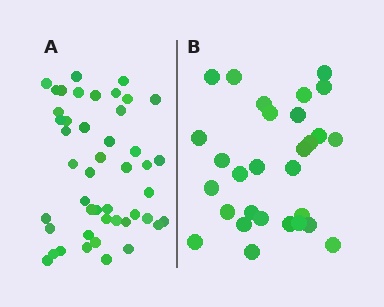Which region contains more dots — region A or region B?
Region A (the left region) has more dots.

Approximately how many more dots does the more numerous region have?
Region A has approximately 15 more dots than region B.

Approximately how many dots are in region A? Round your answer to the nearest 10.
About 50 dots. (The exact count is 46, which rounds to 50.)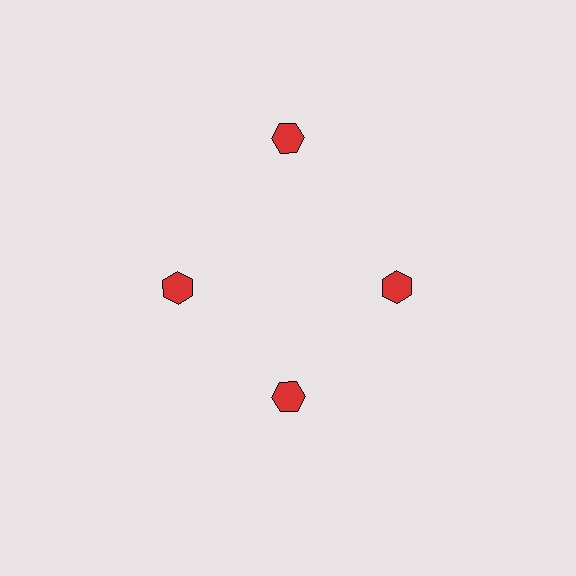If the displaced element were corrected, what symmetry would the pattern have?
It would have 4-fold rotational symmetry — the pattern would map onto itself every 90 degrees.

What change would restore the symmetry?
The symmetry would be restored by moving it inward, back onto the ring so that all 4 hexagons sit at equal angles and equal distance from the center.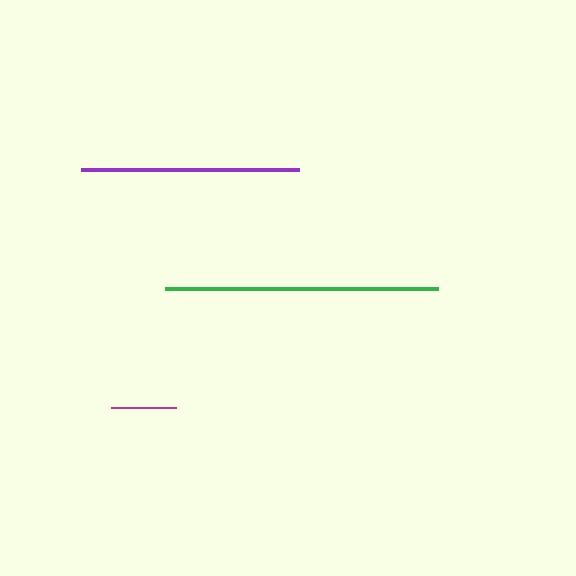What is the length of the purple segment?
The purple segment is approximately 218 pixels long.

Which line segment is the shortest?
The magenta line is the shortest at approximately 65 pixels.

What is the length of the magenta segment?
The magenta segment is approximately 65 pixels long.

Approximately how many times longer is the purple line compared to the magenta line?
The purple line is approximately 3.3 times the length of the magenta line.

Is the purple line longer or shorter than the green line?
The green line is longer than the purple line.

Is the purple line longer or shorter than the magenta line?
The purple line is longer than the magenta line.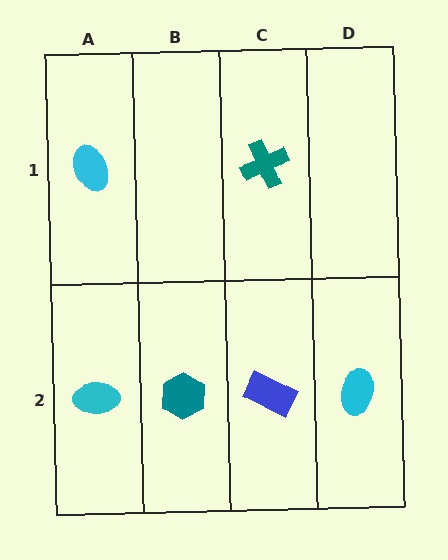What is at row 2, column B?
A teal hexagon.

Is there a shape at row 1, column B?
No, that cell is empty.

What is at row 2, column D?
A cyan ellipse.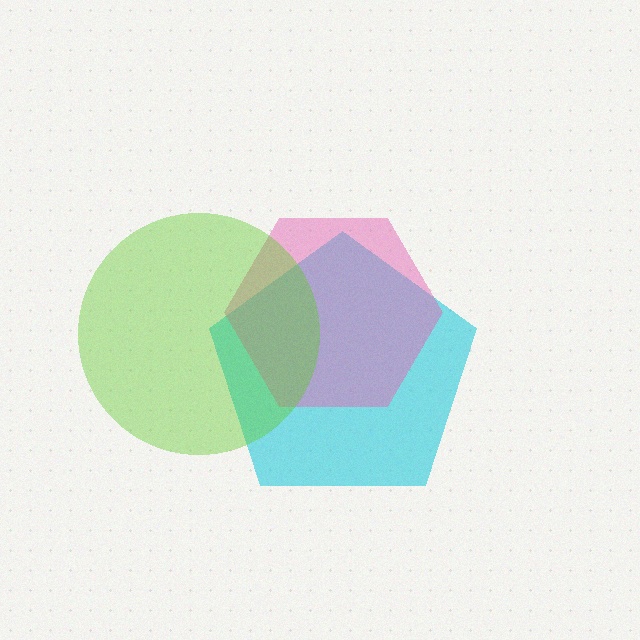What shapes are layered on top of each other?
The layered shapes are: a cyan pentagon, a pink hexagon, a lime circle.